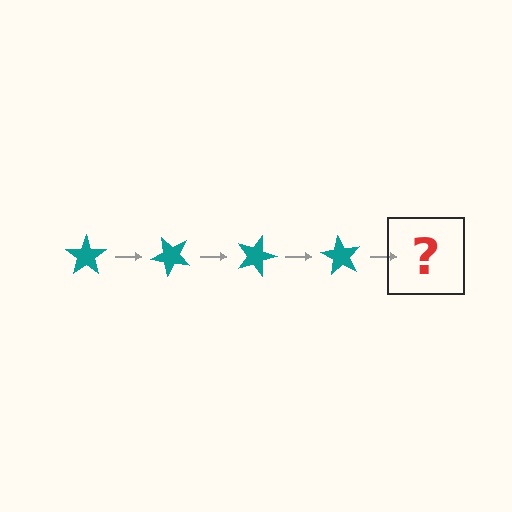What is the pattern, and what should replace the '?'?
The pattern is that the star rotates 45 degrees each step. The '?' should be a teal star rotated 180 degrees.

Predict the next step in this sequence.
The next step is a teal star rotated 180 degrees.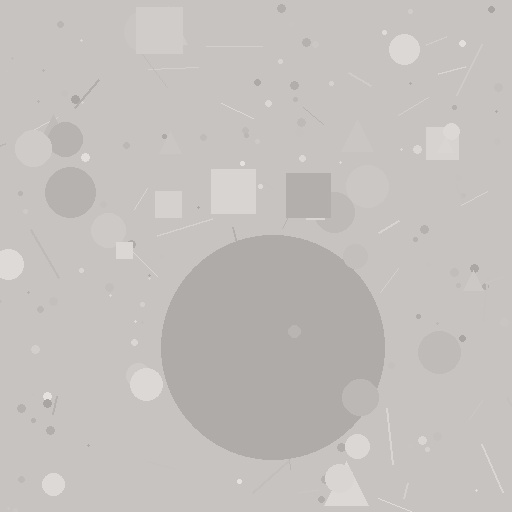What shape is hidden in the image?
A circle is hidden in the image.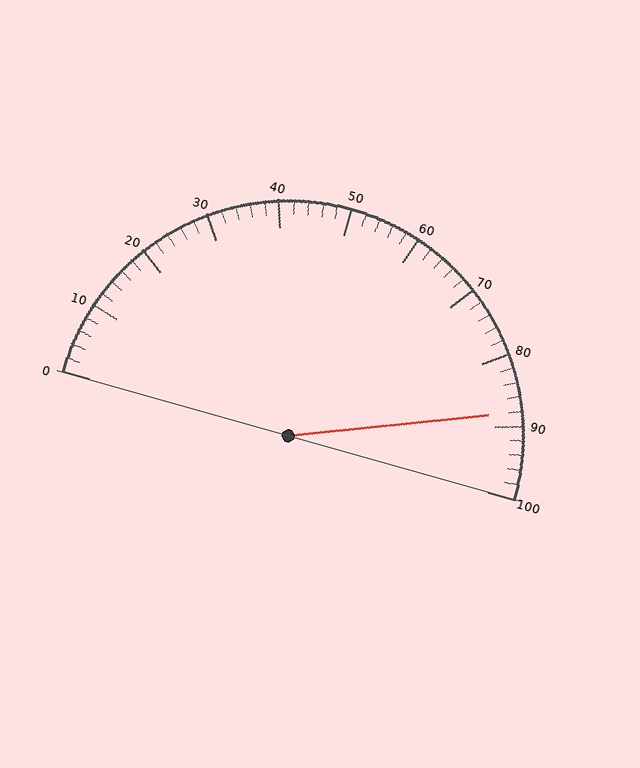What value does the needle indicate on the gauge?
The needle indicates approximately 88.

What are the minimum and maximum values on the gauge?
The gauge ranges from 0 to 100.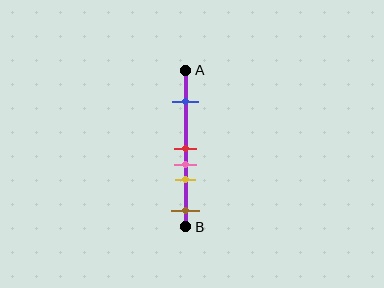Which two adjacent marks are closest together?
The red and pink marks are the closest adjacent pair.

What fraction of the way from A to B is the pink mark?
The pink mark is approximately 60% (0.6) of the way from A to B.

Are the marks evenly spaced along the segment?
No, the marks are not evenly spaced.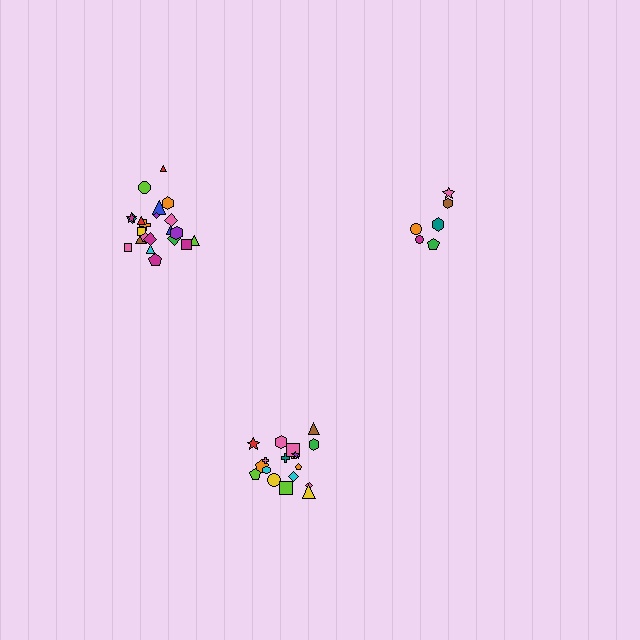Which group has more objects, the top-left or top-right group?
The top-left group.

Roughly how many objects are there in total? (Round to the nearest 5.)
Roughly 45 objects in total.